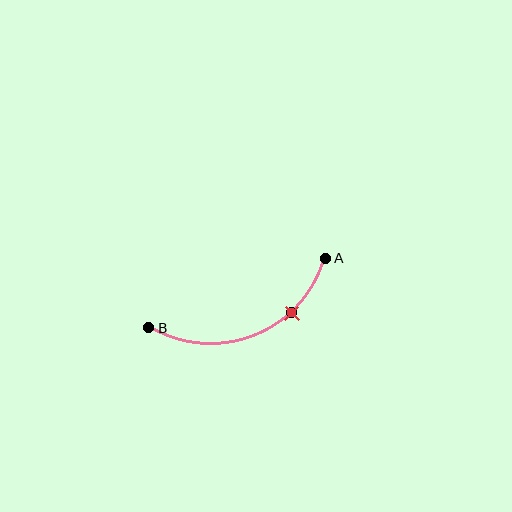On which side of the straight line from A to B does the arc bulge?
The arc bulges below the straight line connecting A and B.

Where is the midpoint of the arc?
The arc midpoint is the point on the curve farthest from the straight line joining A and B. It sits below that line.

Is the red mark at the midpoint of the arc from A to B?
No. The red mark lies on the arc but is closer to endpoint A. The arc midpoint would be at the point on the curve equidistant along the arc from both A and B.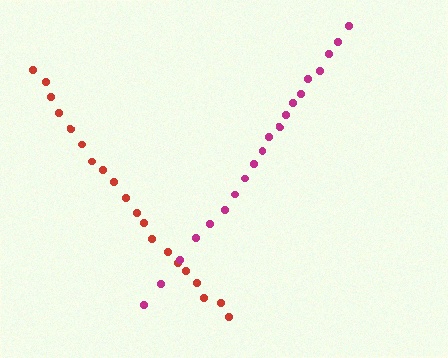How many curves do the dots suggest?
There are 2 distinct paths.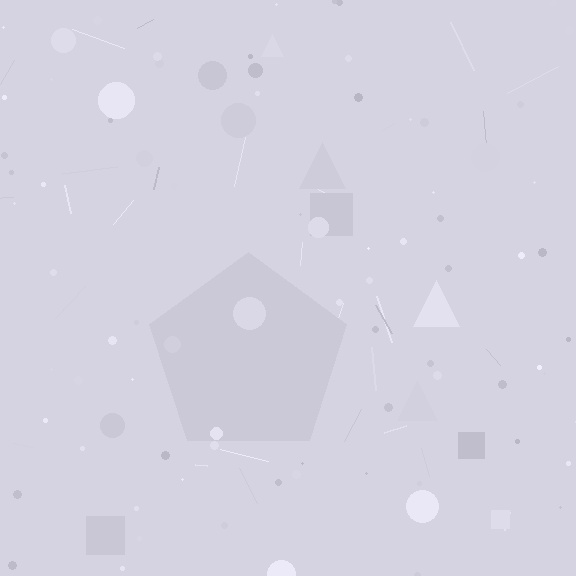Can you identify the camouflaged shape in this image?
The camouflaged shape is a pentagon.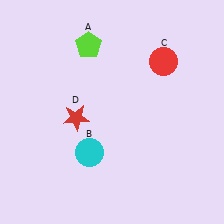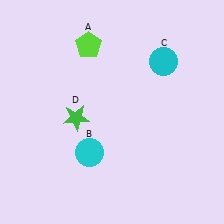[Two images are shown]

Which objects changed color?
C changed from red to cyan. D changed from red to green.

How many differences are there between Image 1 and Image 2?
There are 2 differences between the two images.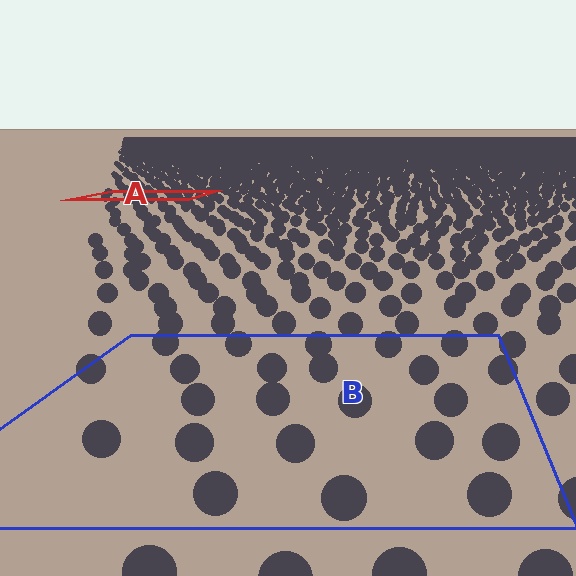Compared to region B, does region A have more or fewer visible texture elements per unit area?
Region A has more texture elements per unit area — they are packed more densely because it is farther away.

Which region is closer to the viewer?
Region B is closer. The texture elements there are larger and more spread out.